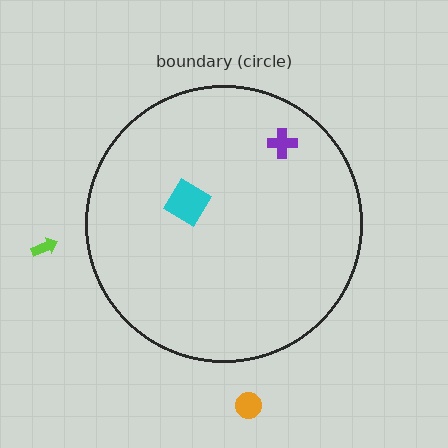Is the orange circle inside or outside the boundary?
Outside.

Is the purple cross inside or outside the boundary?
Inside.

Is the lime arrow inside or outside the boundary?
Outside.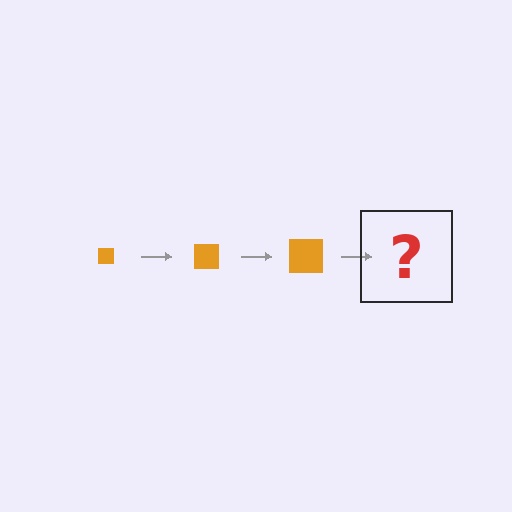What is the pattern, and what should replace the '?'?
The pattern is that the square gets progressively larger each step. The '?' should be an orange square, larger than the previous one.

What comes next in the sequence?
The next element should be an orange square, larger than the previous one.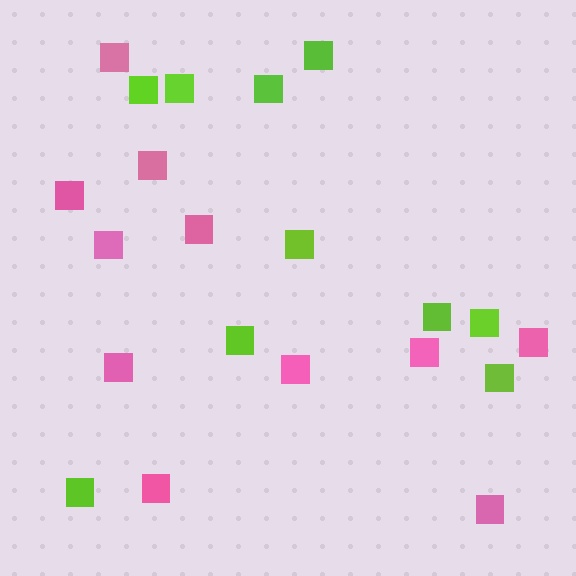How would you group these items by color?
There are 2 groups: one group of pink squares (11) and one group of lime squares (10).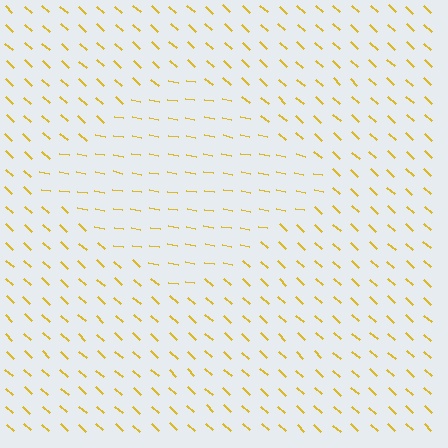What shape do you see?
I see a diamond.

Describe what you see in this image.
The image is filled with small yellow line segments. A diamond region in the image has lines oriented differently from the surrounding lines, creating a visible texture boundary.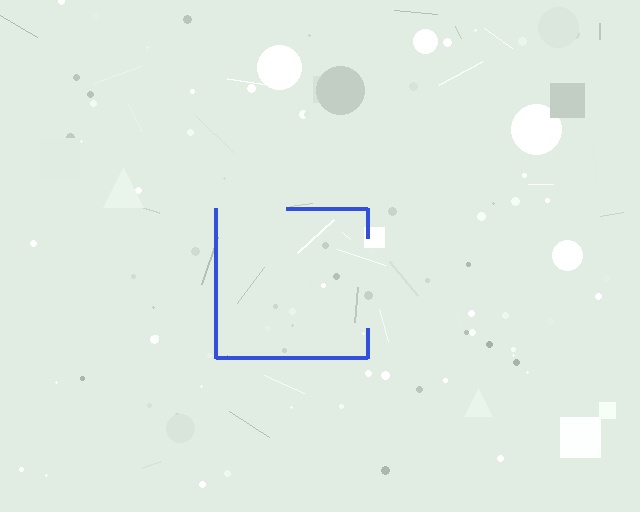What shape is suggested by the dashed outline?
The dashed outline suggests a square.